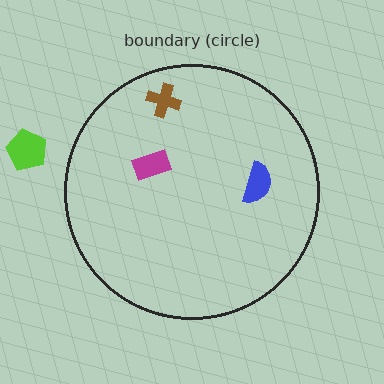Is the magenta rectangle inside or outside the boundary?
Inside.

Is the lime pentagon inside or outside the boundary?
Outside.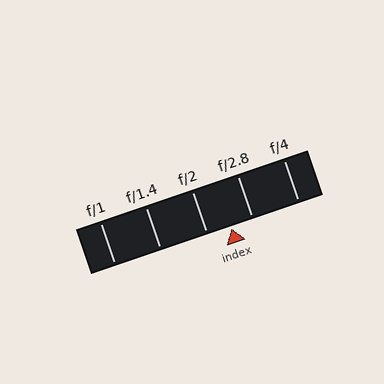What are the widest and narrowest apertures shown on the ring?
The widest aperture shown is f/1 and the narrowest is f/4.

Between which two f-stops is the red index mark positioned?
The index mark is between f/2 and f/2.8.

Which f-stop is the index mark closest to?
The index mark is closest to f/2.8.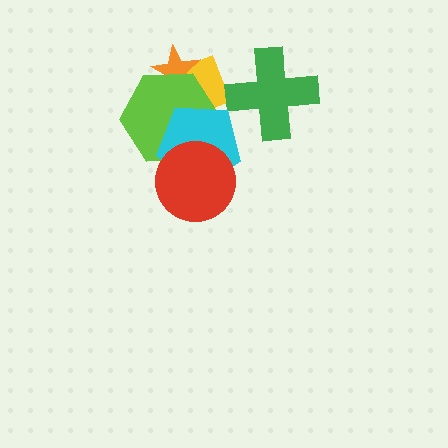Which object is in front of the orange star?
The lime hexagon is in front of the orange star.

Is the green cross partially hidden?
No, no other shape covers it.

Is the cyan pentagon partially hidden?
Yes, it is partially covered by another shape.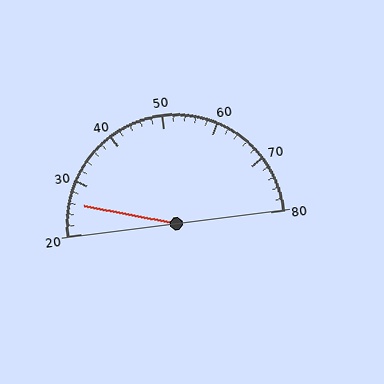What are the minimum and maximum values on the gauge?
The gauge ranges from 20 to 80.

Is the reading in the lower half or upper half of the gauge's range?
The reading is in the lower half of the range (20 to 80).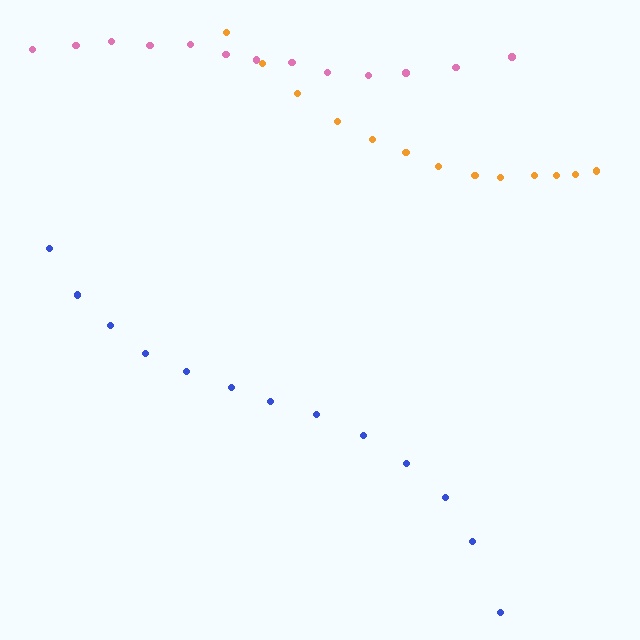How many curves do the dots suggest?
There are 3 distinct paths.